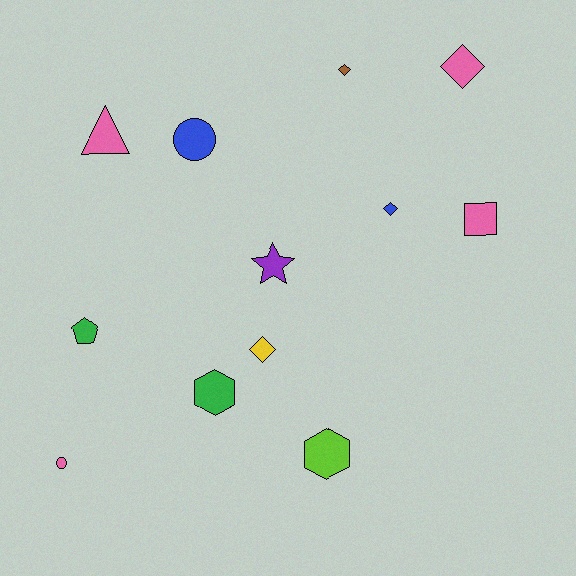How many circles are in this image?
There are 2 circles.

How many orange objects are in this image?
There are no orange objects.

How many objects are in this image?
There are 12 objects.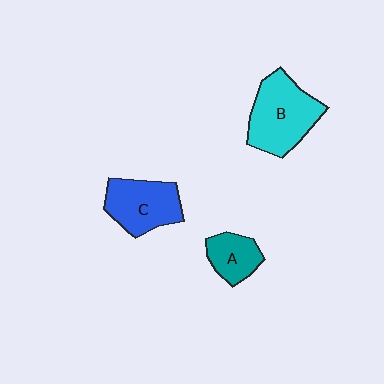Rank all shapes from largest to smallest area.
From largest to smallest: B (cyan), C (blue), A (teal).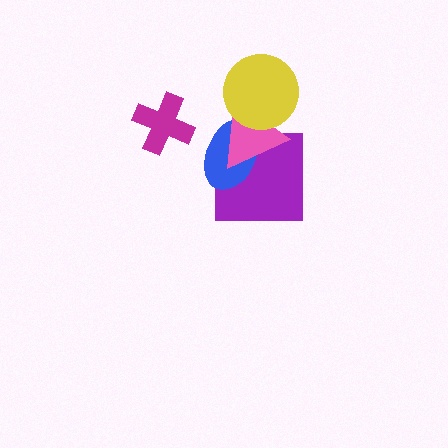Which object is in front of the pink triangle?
The yellow circle is in front of the pink triangle.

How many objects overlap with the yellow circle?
1 object overlaps with the yellow circle.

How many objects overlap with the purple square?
2 objects overlap with the purple square.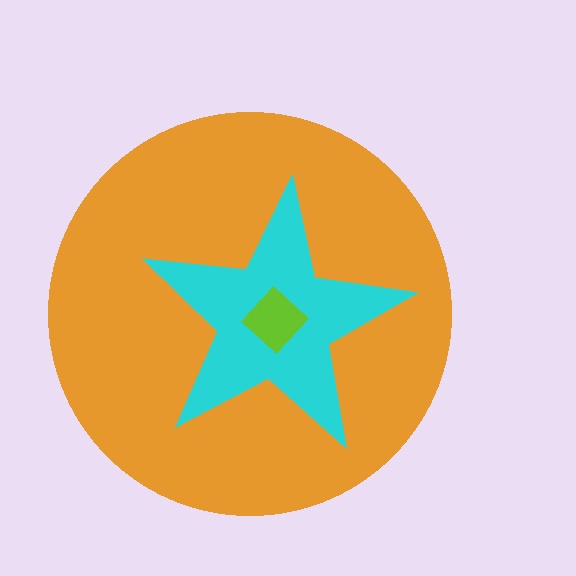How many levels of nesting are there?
3.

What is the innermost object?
The lime diamond.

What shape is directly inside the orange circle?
The cyan star.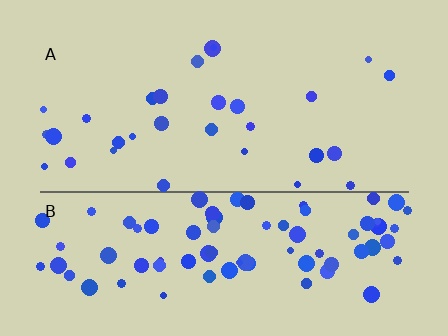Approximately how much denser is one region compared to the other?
Approximately 2.9× — region B over region A.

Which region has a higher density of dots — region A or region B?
B (the bottom).